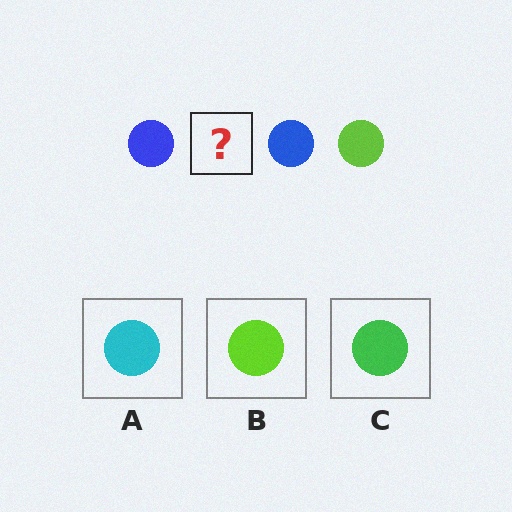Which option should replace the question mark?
Option B.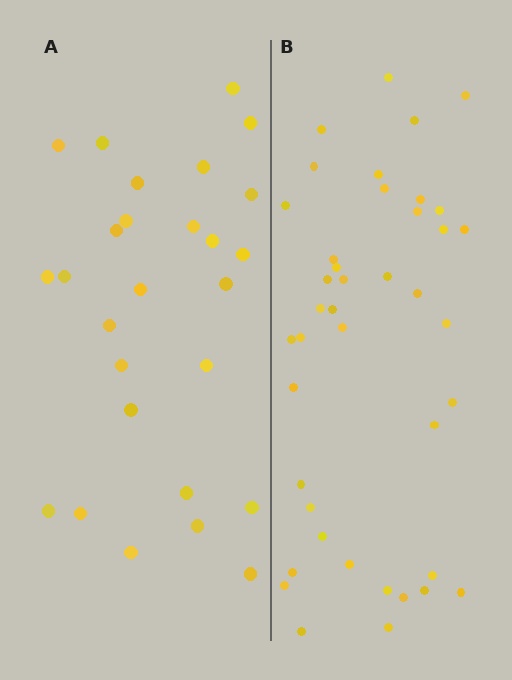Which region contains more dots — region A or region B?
Region B (the right region) has more dots.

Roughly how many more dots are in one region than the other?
Region B has approximately 15 more dots than region A.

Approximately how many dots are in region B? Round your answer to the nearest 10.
About 40 dots. (The exact count is 41, which rounds to 40.)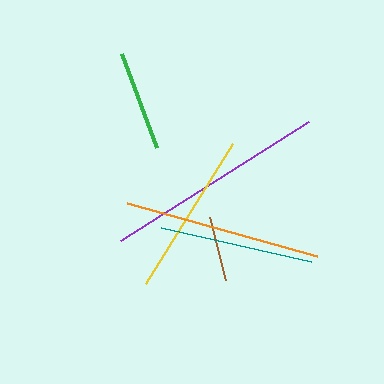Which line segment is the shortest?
The brown line is the shortest at approximately 65 pixels.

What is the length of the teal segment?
The teal segment is approximately 154 pixels long.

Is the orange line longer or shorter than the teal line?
The orange line is longer than the teal line.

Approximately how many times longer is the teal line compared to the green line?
The teal line is approximately 1.5 times the length of the green line.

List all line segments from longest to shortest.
From longest to shortest: purple, orange, yellow, teal, green, brown.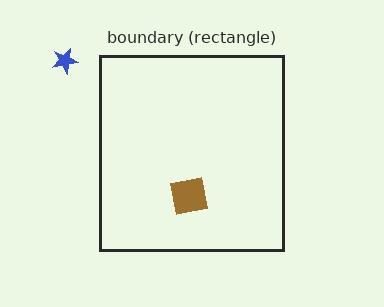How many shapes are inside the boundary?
1 inside, 1 outside.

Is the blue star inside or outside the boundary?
Outside.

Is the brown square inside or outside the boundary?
Inside.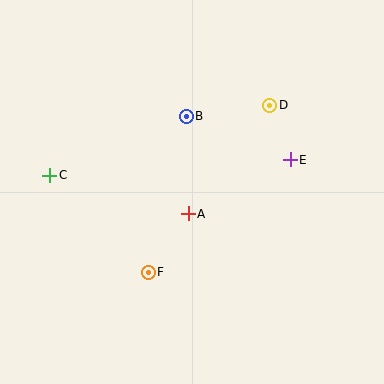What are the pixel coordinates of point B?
Point B is at (186, 116).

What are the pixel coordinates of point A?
Point A is at (188, 214).